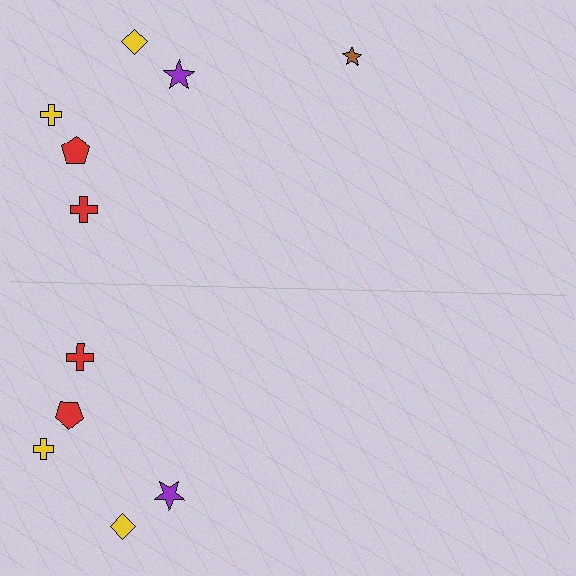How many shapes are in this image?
There are 11 shapes in this image.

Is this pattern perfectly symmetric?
No, the pattern is not perfectly symmetric. A brown star is missing from the bottom side.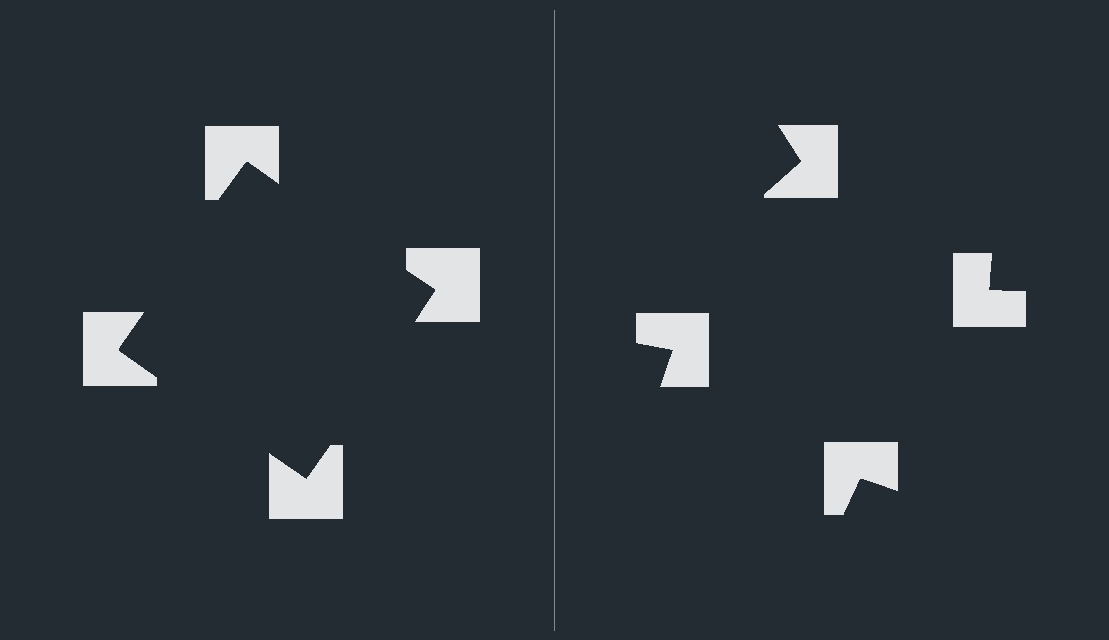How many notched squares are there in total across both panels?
8 — 4 on each side.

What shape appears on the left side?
An illusory square.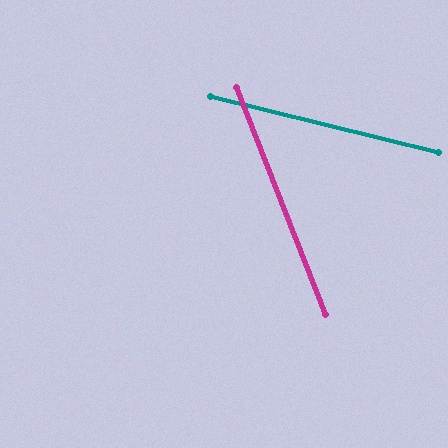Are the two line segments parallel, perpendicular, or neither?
Neither parallel nor perpendicular — they differ by about 55°.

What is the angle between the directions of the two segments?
Approximately 55 degrees.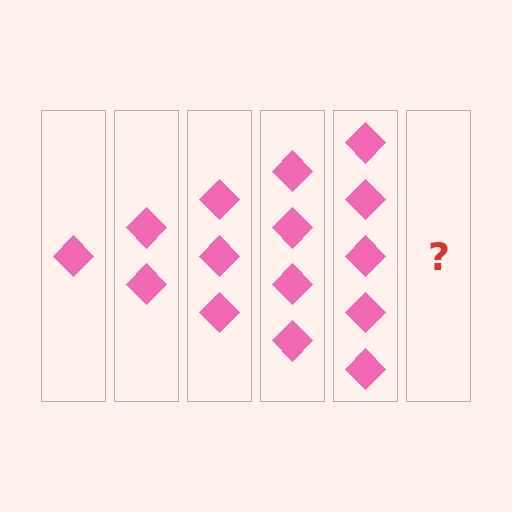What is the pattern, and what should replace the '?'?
The pattern is that each step adds one more diamond. The '?' should be 6 diamonds.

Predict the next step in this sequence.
The next step is 6 diamonds.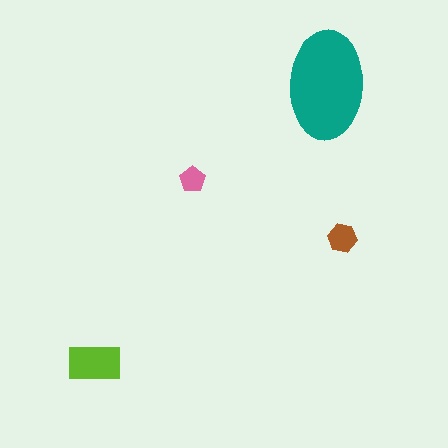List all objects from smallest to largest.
The pink pentagon, the brown hexagon, the lime rectangle, the teal ellipse.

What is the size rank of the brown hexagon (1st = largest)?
3rd.